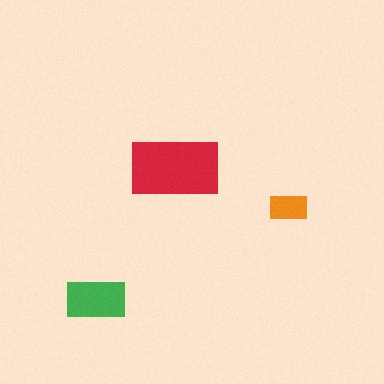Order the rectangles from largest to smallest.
the red one, the green one, the orange one.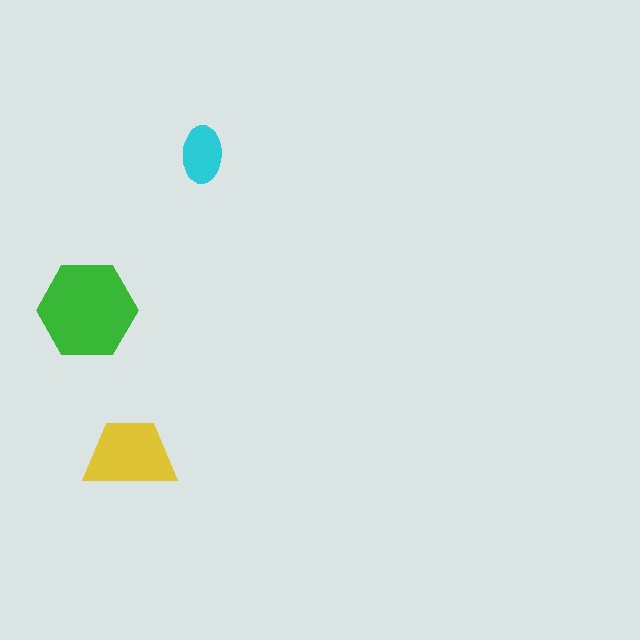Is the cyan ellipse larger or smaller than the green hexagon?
Smaller.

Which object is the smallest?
The cyan ellipse.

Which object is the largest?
The green hexagon.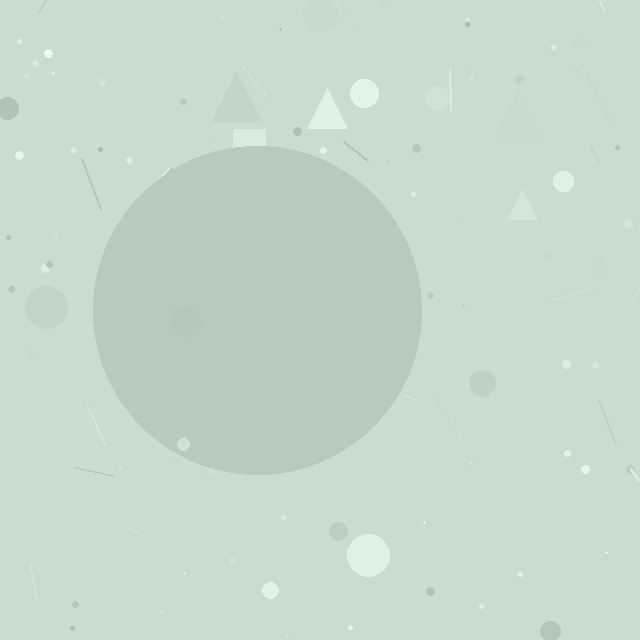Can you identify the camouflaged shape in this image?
The camouflaged shape is a circle.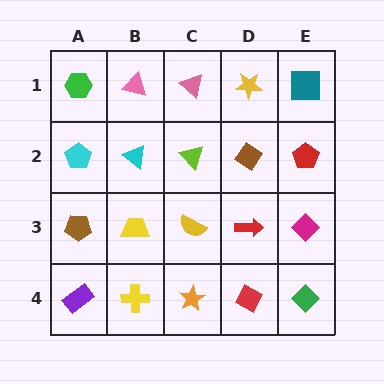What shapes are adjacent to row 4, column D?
A red arrow (row 3, column D), an orange star (row 4, column C), a green diamond (row 4, column E).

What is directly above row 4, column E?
A magenta diamond.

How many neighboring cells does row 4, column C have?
3.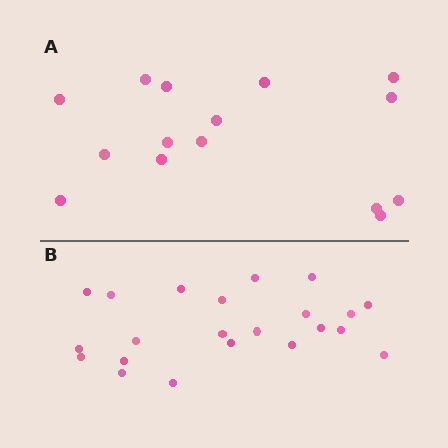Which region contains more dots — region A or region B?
Region B (the bottom region) has more dots.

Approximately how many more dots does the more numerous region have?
Region B has roughly 8 or so more dots than region A.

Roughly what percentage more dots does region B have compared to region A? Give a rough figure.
About 45% more.